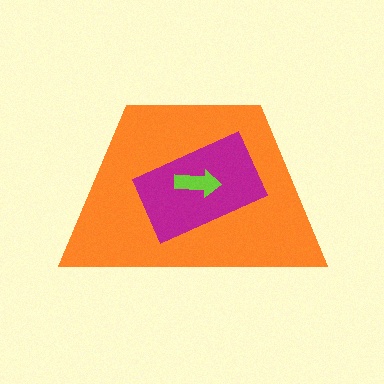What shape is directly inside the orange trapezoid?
The magenta rectangle.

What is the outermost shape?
The orange trapezoid.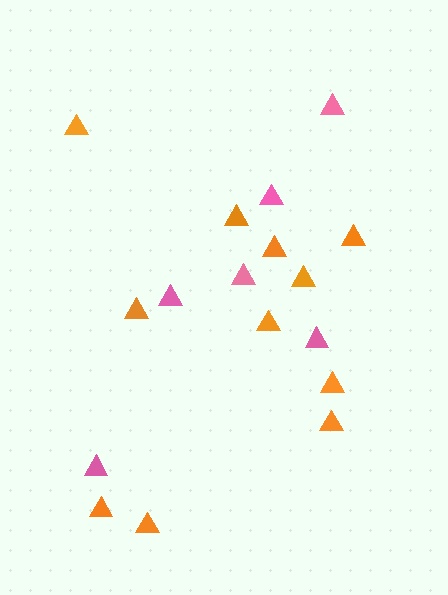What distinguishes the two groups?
There are 2 groups: one group of pink triangles (6) and one group of orange triangles (11).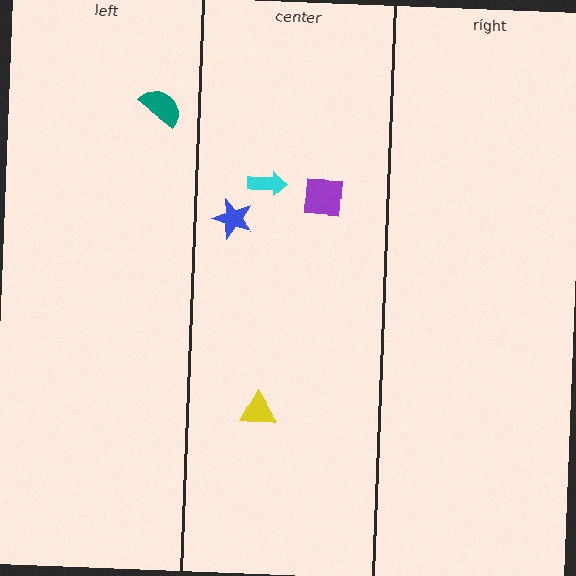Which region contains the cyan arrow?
The center region.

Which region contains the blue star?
The center region.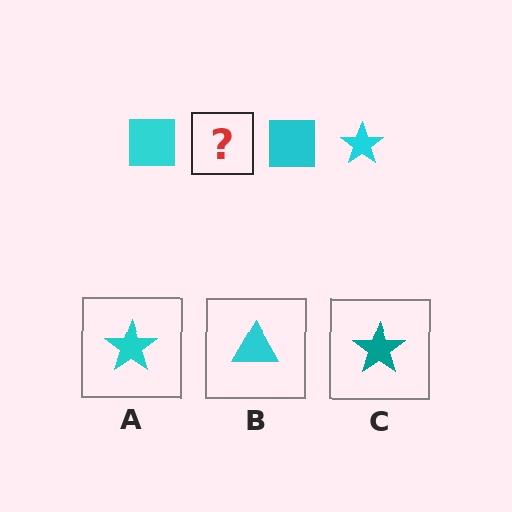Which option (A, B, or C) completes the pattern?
A.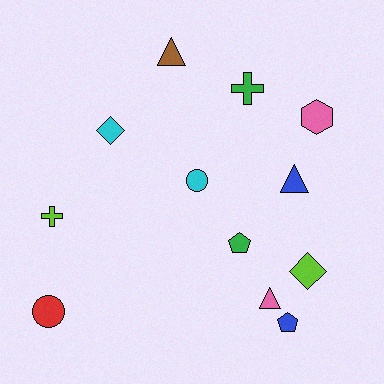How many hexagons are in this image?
There is 1 hexagon.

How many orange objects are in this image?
There are no orange objects.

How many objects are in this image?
There are 12 objects.